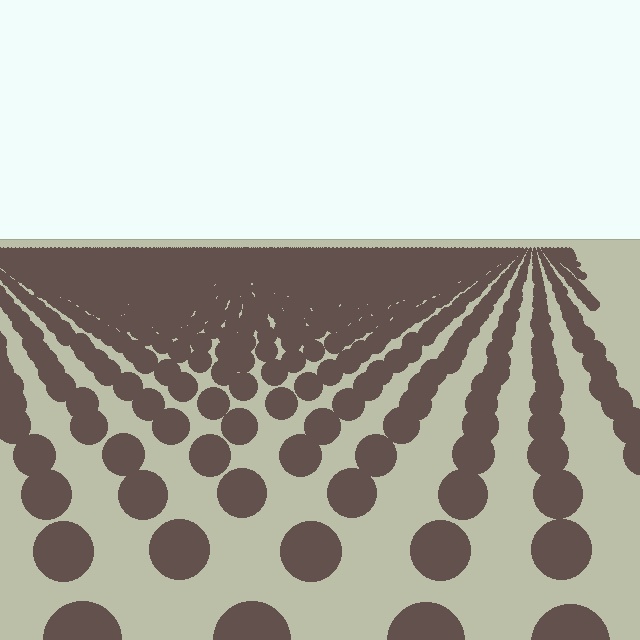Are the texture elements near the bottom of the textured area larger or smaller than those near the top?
Larger. Near the bottom, elements are closer to the viewer and appear at a bigger on-screen size.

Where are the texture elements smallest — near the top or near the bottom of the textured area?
Near the top.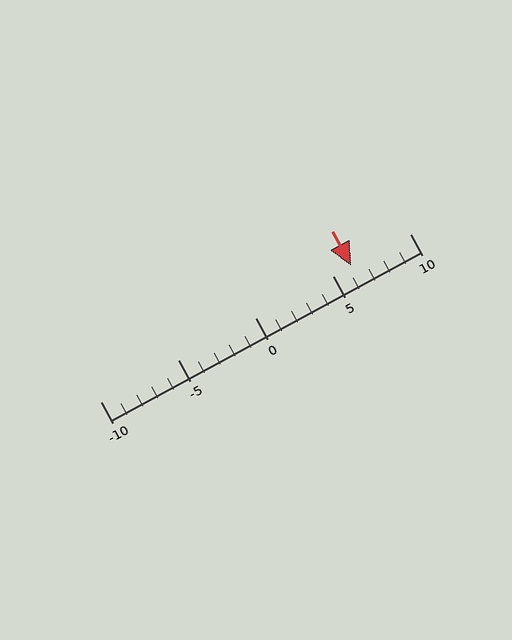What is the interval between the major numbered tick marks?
The major tick marks are spaced 5 units apart.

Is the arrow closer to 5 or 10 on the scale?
The arrow is closer to 5.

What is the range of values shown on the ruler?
The ruler shows values from -10 to 10.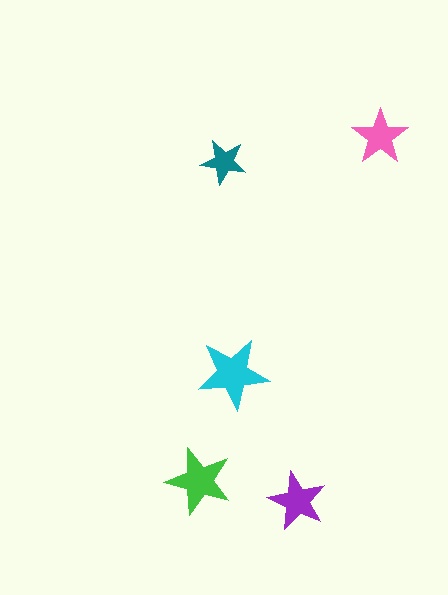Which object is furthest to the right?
The pink star is rightmost.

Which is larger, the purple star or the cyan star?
The cyan one.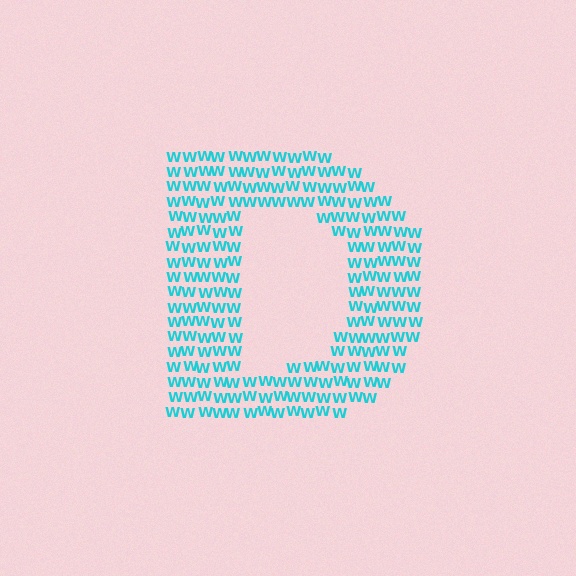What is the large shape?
The large shape is the letter D.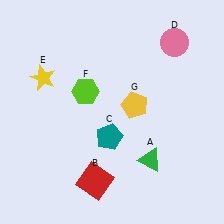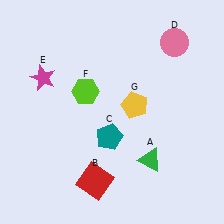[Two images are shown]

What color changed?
The star (E) changed from yellow in Image 1 to magenta in Image 2.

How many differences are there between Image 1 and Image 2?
There is 1 difference between the two images.